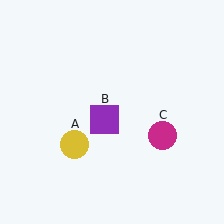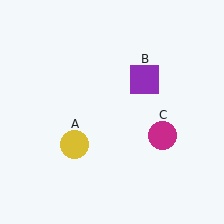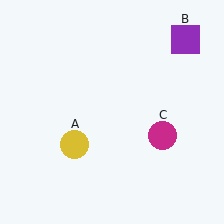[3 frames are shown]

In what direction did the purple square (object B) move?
The purple square (object B) moved up and to the right.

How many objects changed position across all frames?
1 object changed position: purple square (object B).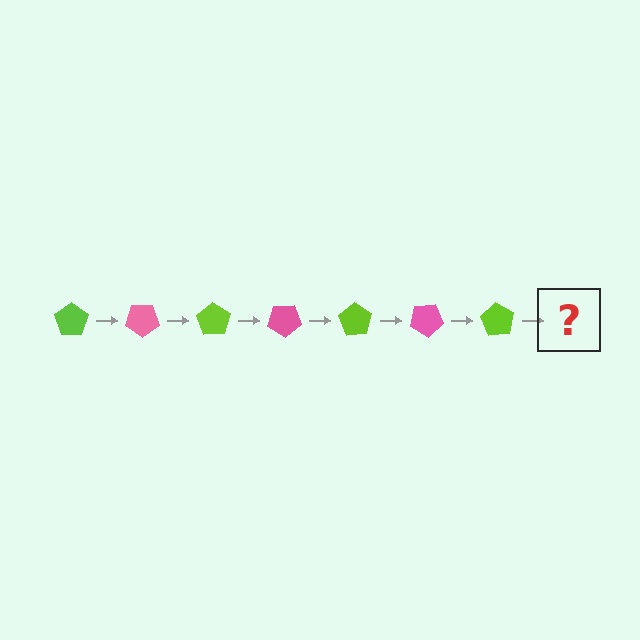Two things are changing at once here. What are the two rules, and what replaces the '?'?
The two rules are that it rotates 35 degrees each step and the color cycles through lime and pink. The '?' should be a pink pentagon, rotated 245 degrees from the start.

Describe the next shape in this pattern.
It should be a pink pentagon, rotated 245 degrees from the start.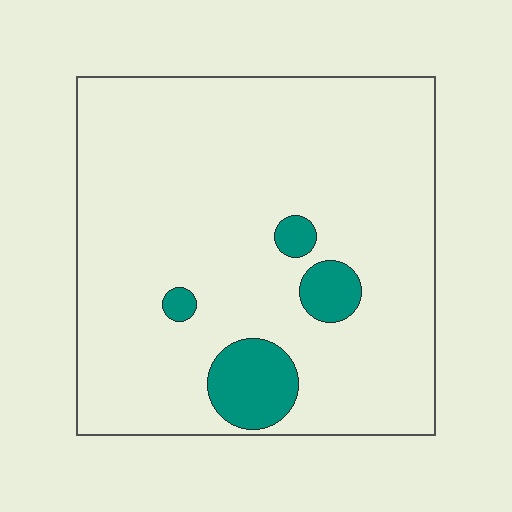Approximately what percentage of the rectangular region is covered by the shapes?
Approximately 10%.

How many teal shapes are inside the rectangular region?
4.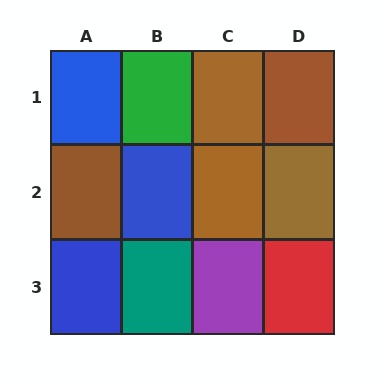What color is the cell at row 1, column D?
Brown.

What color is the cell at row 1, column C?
Brown.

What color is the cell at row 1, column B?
Green.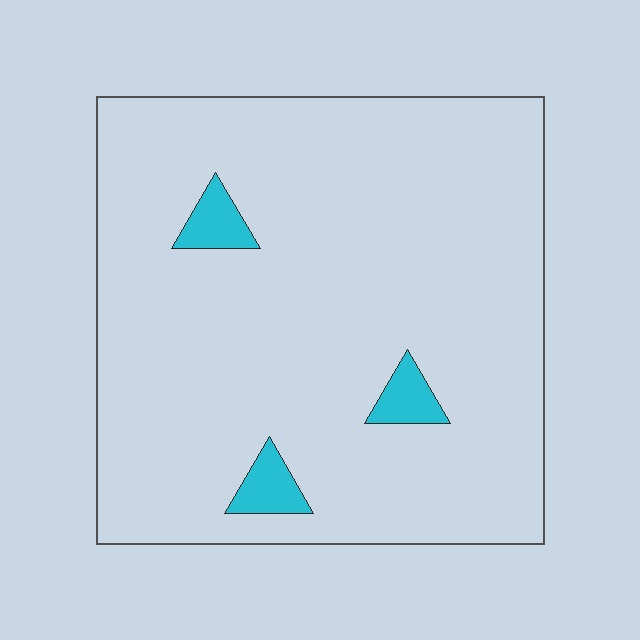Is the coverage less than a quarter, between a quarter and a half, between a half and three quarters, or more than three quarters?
Less than a quarter.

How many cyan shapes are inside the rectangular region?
3.